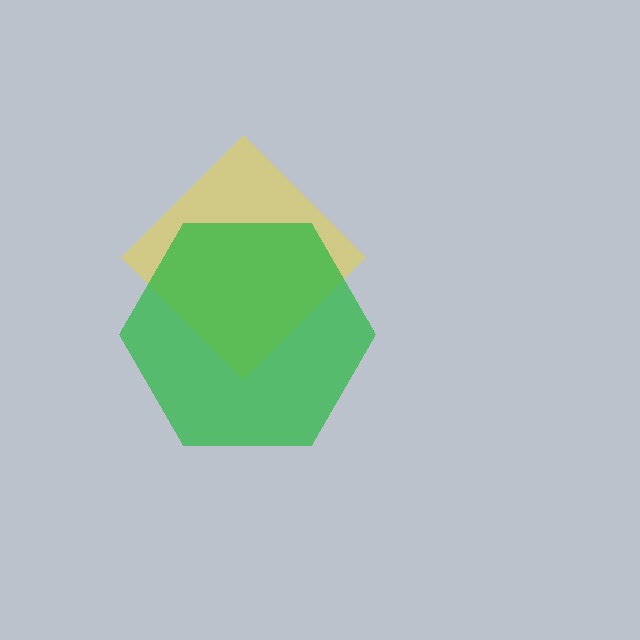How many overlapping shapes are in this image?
There are 2 overlapping shapes in the image.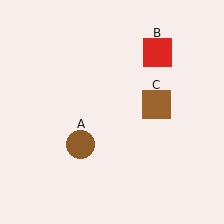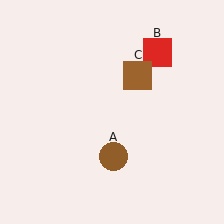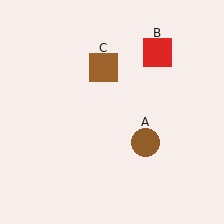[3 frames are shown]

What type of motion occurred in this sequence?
The brown circle (object A), brown square (object C) rotated counterclockwise around the center of the scene.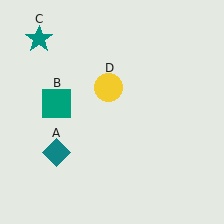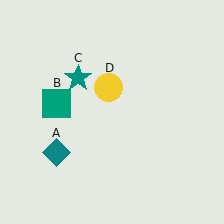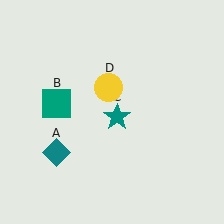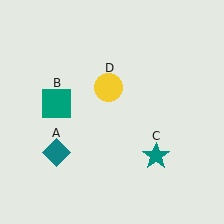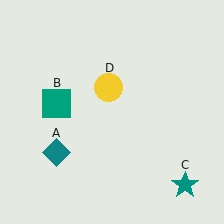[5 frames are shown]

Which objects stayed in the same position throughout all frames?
Teal diamond (object A) and teal square (object B) and yellow circle (object D) remained stationary.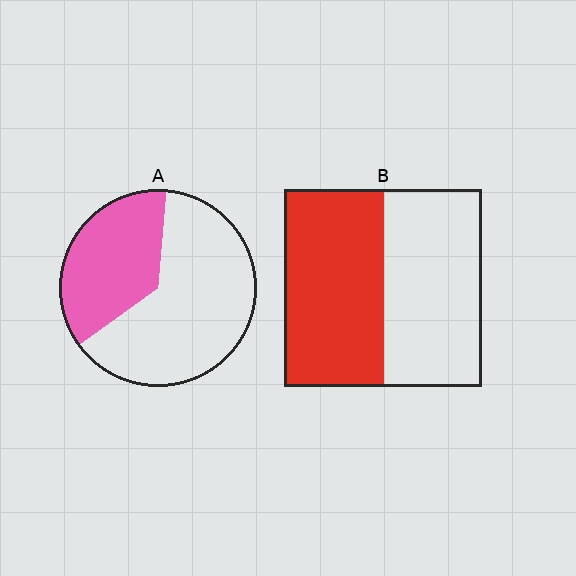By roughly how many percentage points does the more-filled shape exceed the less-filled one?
By roughly 15 percentage points (B over A).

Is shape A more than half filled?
No.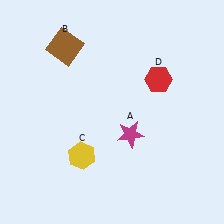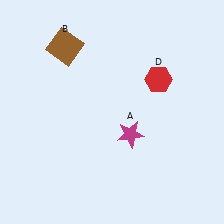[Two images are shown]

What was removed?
The yellow hexagon (C) was removed in Image 2.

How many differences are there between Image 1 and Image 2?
There is 1 difference between the two images.